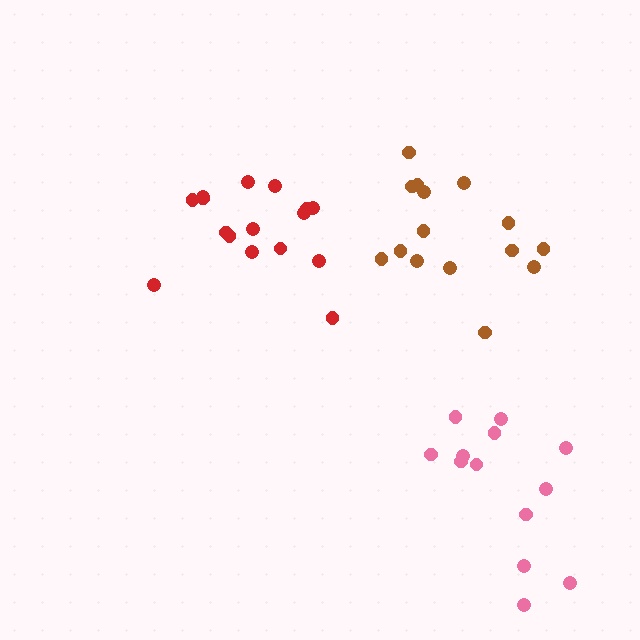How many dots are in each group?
Group 1: 16 dots, Group 2: 15 dots, Group 3: 13 dots (44 total).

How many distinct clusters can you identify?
There are 3 distinct clusters.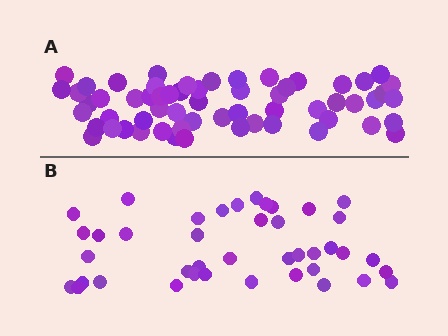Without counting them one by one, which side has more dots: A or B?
Region A (the top region) has more dots.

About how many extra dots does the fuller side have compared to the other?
Region A has approximately 20 more dots than region B.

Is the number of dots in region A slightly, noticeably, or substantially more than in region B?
Region A has substantially more. The ratio is roughly 1.5 to 1.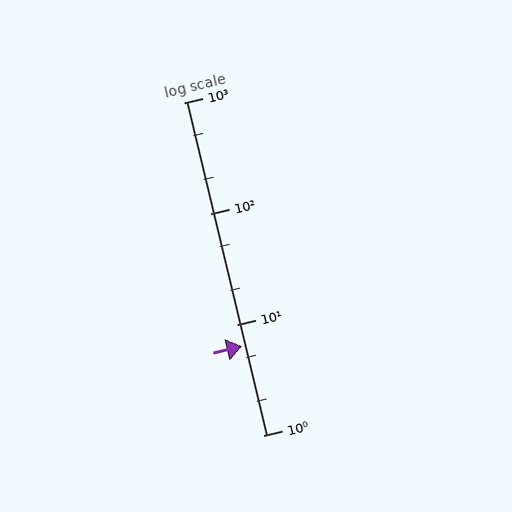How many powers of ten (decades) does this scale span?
The scale spans 3 decades, from 1 to 1000.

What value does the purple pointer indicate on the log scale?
The pointer indicates approximately 6.4.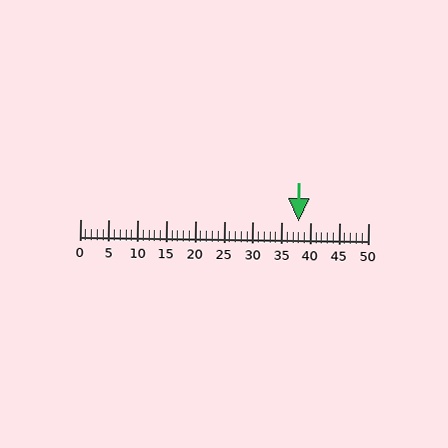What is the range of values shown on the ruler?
The ruler shows values from 0 to 50.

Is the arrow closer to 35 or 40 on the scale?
The arrow is closer to 40.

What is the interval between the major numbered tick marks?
The major tick marks are spaced 5 units apart.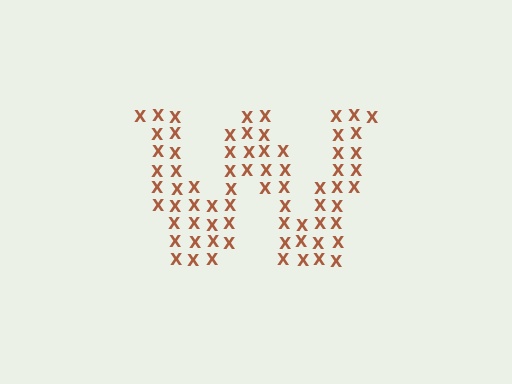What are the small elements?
The small elements are letter X's.